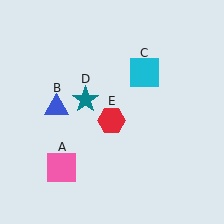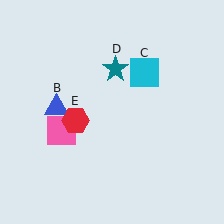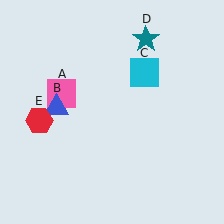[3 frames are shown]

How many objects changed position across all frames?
3 objects changed position: pink square (object A), teal star (object D), red hexagon (object E).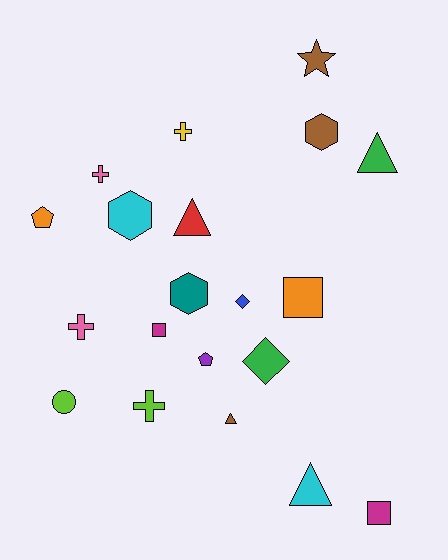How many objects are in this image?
There are 20 objects.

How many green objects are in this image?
There are 2 green objects.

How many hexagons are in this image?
There are 3 hexagons.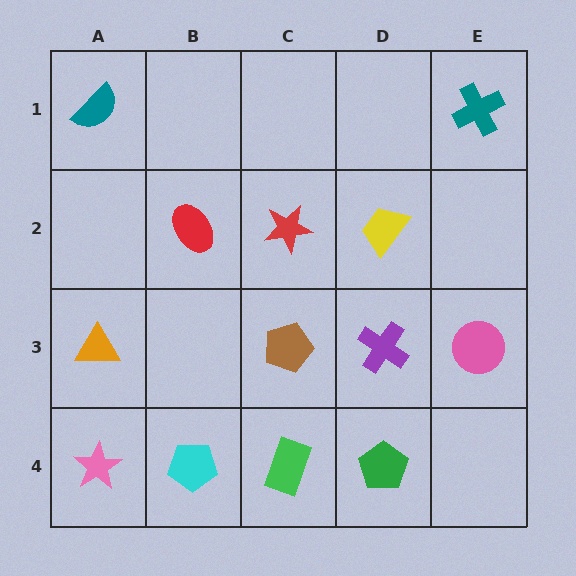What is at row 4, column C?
A green rectangle.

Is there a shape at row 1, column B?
No, that cell is empty.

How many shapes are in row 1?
2 shapes.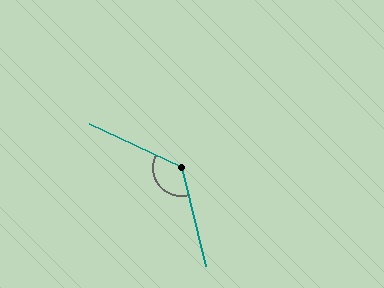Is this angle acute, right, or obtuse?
It is obtuse.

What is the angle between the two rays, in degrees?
Approximately 129 degrees.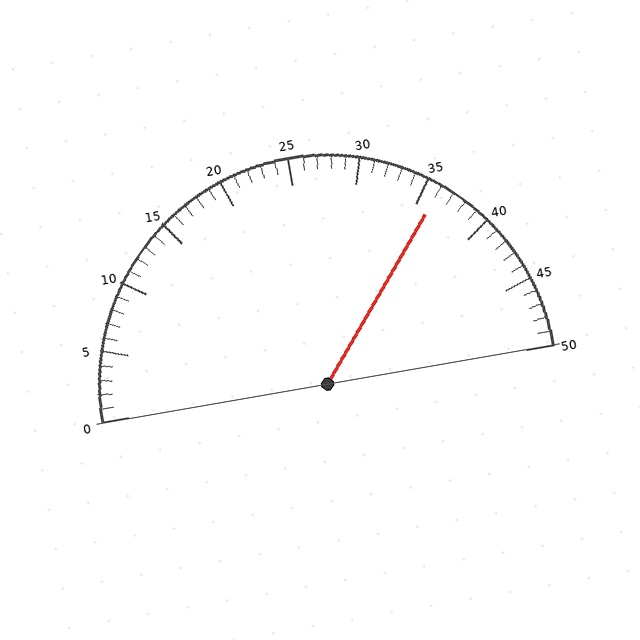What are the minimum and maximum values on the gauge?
The gauge ranges from 0 to 50.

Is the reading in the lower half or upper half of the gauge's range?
The reading is in the upper half of the range (0 to 50).